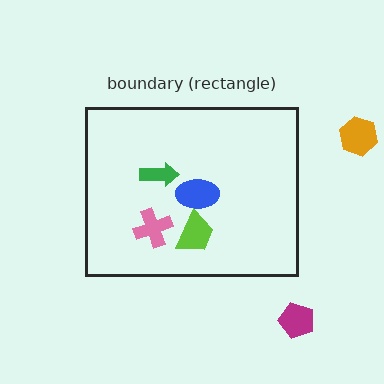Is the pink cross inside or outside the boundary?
Inside.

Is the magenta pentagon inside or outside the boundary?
Outside.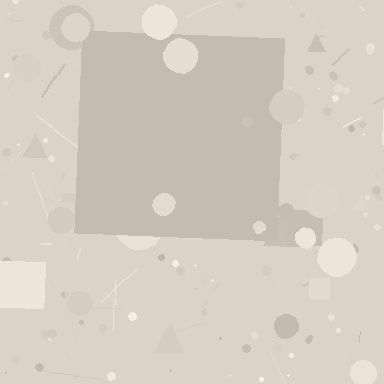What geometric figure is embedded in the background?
A square is embedded in the background.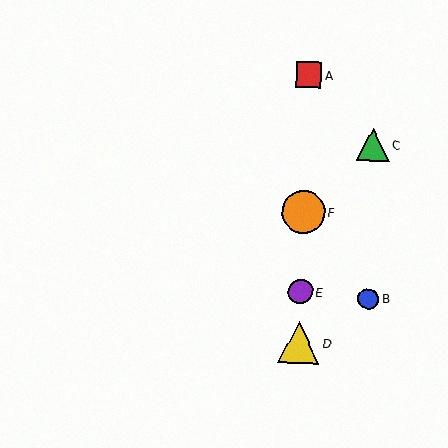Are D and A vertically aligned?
Yes, both are at x≈299.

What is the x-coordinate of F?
Object F is at x≈304.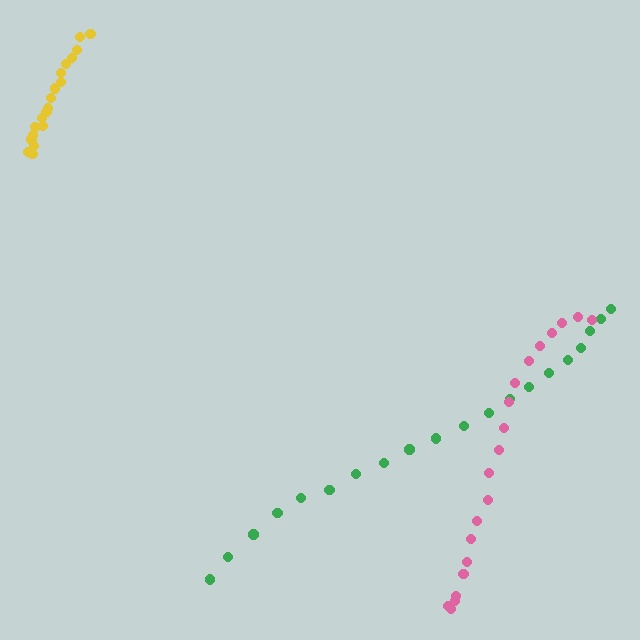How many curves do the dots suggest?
There are 3 distinct paths.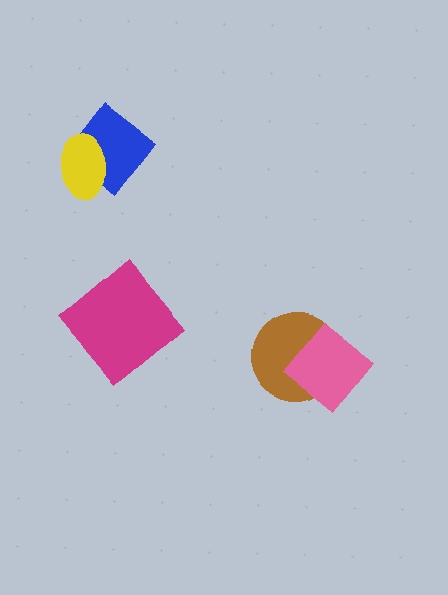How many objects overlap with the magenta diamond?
0 objects overlap with the magenta diamond.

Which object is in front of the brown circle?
The pink diamond is in front of the brown circle.